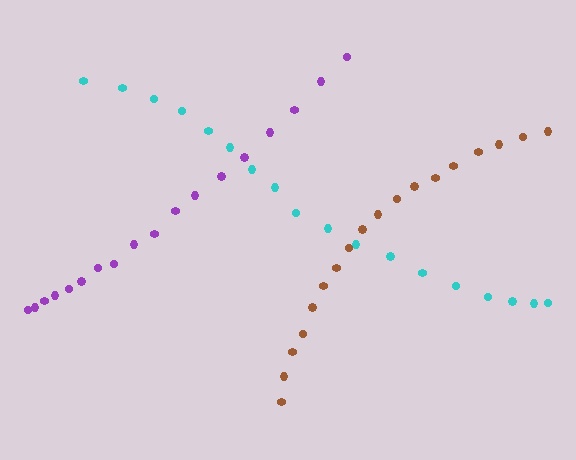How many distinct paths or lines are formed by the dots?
There are 3 distinct paths.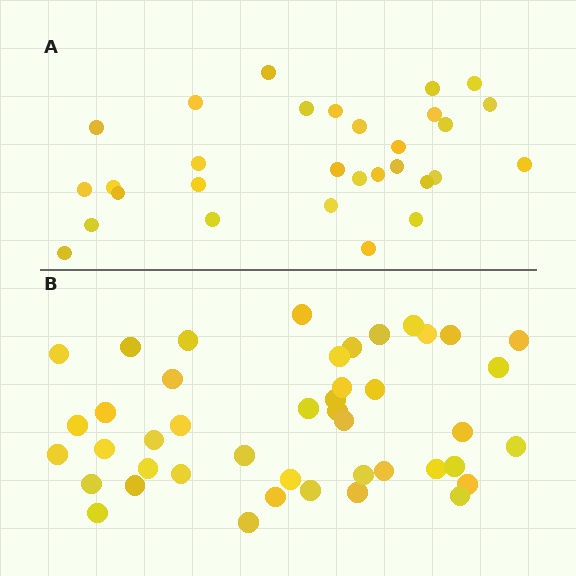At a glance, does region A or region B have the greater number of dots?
Region B (the bottom region) has more dots.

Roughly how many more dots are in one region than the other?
Region B has approximately 15 more dots than region A.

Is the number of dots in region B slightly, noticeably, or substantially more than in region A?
Region B has substantially more. The ratio is roughly 1.5 to 1.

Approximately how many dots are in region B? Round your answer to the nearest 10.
About 40 dots. (The exact count is 44, which rounds to 40.)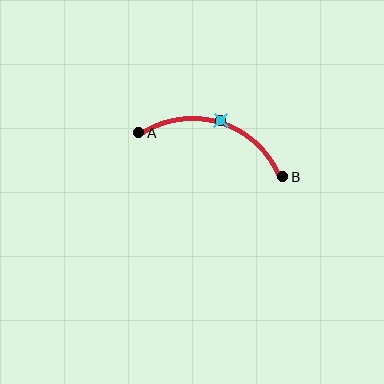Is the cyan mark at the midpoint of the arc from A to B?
Yes. The cyan mark lies on the arc at equal arc-length from both A and B — it is the arc midpoint.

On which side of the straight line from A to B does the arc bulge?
The arc bulges above the straight line connecting A and B.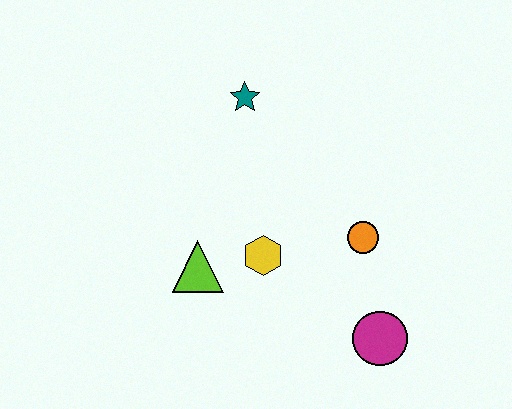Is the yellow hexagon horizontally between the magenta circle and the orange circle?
No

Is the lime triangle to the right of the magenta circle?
No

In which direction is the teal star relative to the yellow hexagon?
The teal star is above the yellow hexagon.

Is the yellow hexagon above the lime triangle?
Yes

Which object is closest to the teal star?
The yellow hexagon is closest to the teal star.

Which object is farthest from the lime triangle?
The magenta circle is farthest from the lime triangle.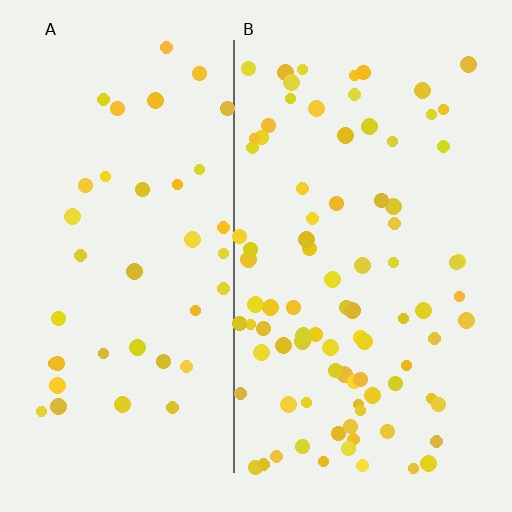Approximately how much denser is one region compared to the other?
Approximately 2.2× — region B over region A.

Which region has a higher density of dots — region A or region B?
B (the right).